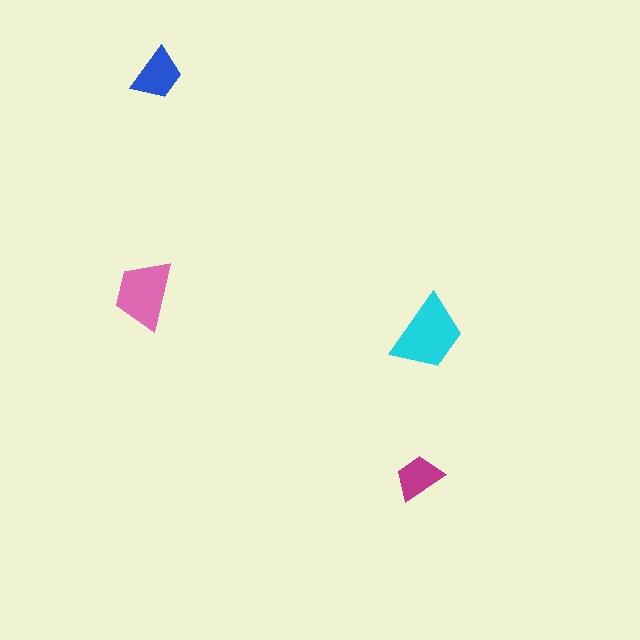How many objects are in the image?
There are 4 objects in the image.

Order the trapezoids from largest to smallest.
the cyan one, the pink one, the blue one, the magenta one.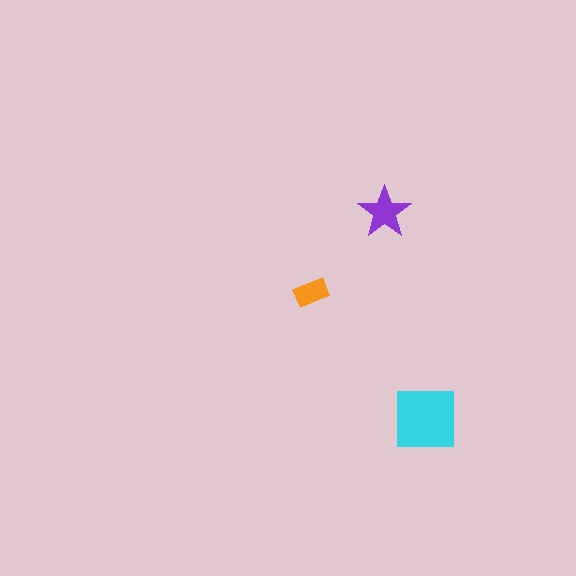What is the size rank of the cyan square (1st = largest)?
1st.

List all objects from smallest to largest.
The orange rectangle, the purple star, the cyan square.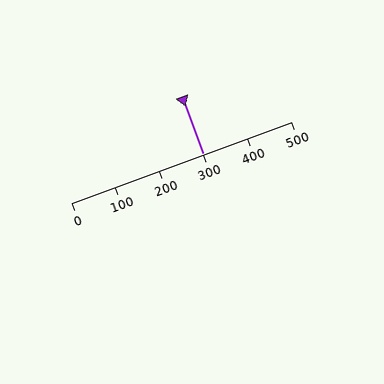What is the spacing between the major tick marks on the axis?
The major ticks are spaced 100 apart.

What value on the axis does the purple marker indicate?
The marker indicates approximately 300.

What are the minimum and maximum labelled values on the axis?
The axis runs from 0 to 500.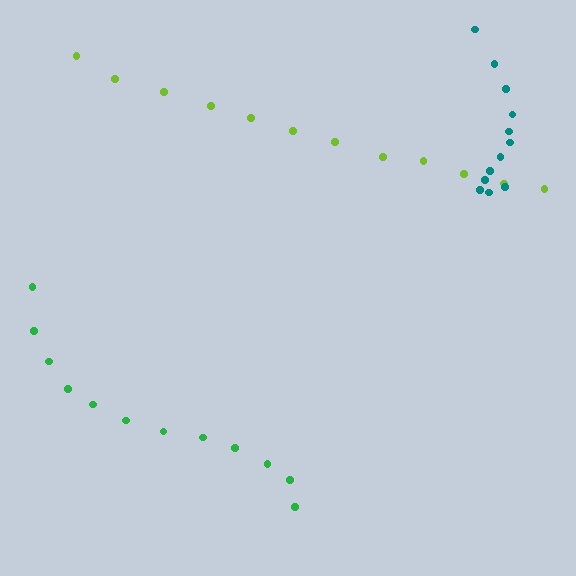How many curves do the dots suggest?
There are 3 distinct paths.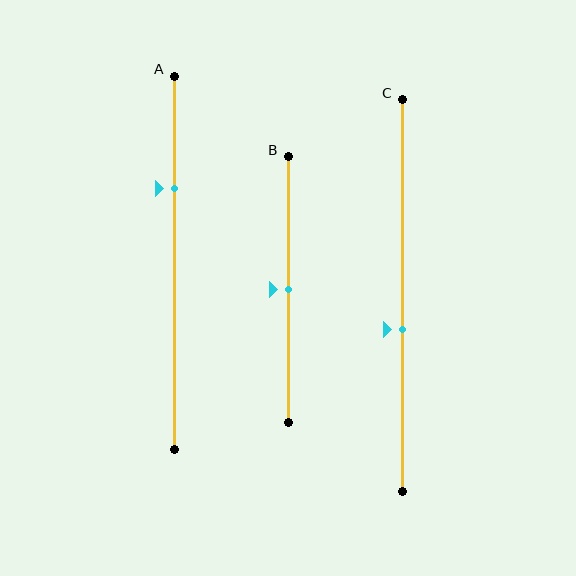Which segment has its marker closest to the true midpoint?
Segment B has its marker closest to the true midpoint.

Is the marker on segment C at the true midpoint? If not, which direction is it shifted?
No, the marker on segment C is shifted downward by about 9% of the segment length.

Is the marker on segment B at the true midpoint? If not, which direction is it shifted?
Yes, the marker on segment B is at the true midpoint.